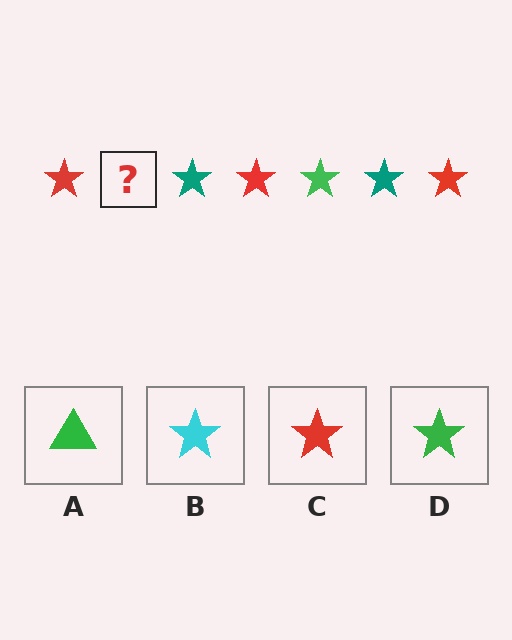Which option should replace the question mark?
Option D.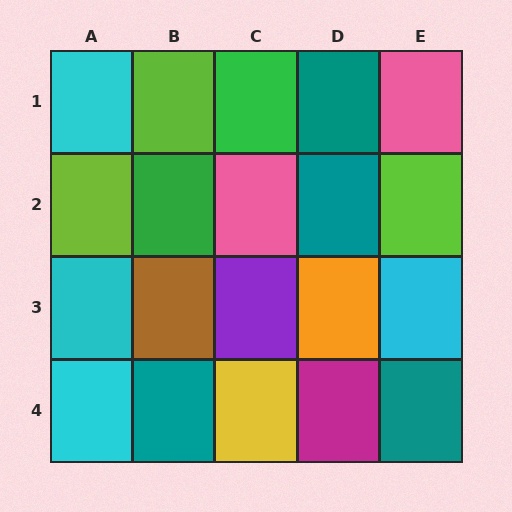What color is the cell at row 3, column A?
Cyan.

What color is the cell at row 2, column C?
Pink.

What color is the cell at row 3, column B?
Brown.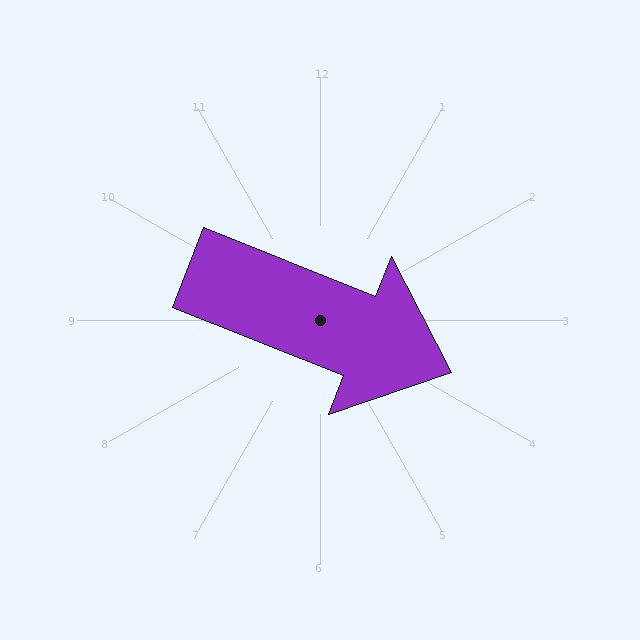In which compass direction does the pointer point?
East.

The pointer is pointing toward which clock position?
Roughly 4 o'clock.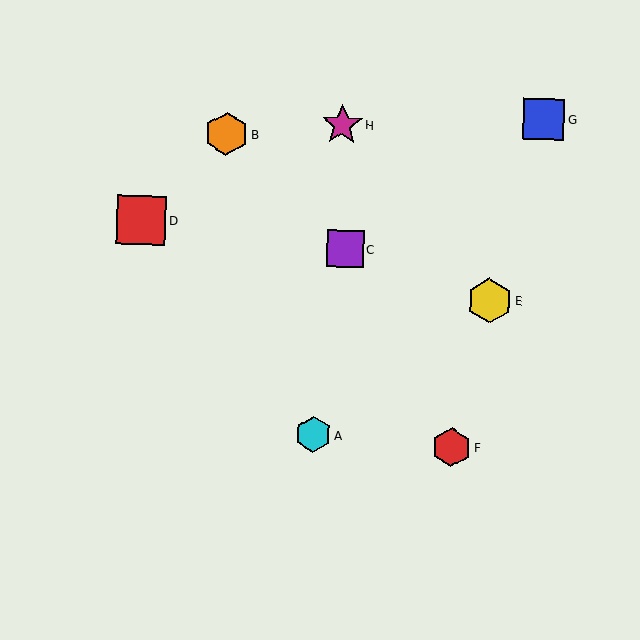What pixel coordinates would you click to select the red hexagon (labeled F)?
Click at (451, 447) to select the red hexagon F.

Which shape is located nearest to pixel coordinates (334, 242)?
The purple square (labeled C) at (345, 249) is nearest to that location.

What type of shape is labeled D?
Shape D is a red square.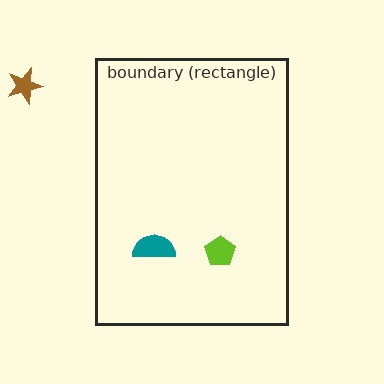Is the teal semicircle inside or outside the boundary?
Inside.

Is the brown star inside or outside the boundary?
Outside.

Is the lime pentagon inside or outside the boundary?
Inside.